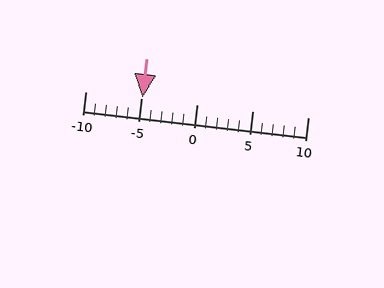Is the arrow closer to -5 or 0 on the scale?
The arrow is closer to -5.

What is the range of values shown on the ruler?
The ruler shows values from -10 to 10.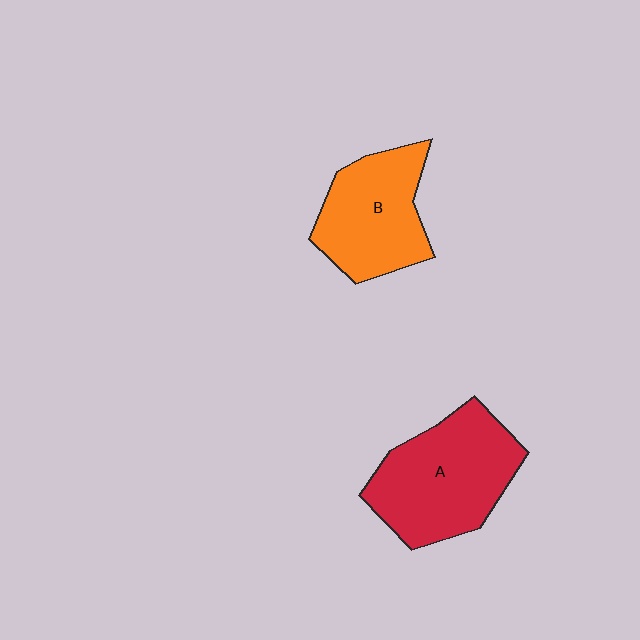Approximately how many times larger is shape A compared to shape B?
Approximately 1.3 times.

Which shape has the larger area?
Shape A (red).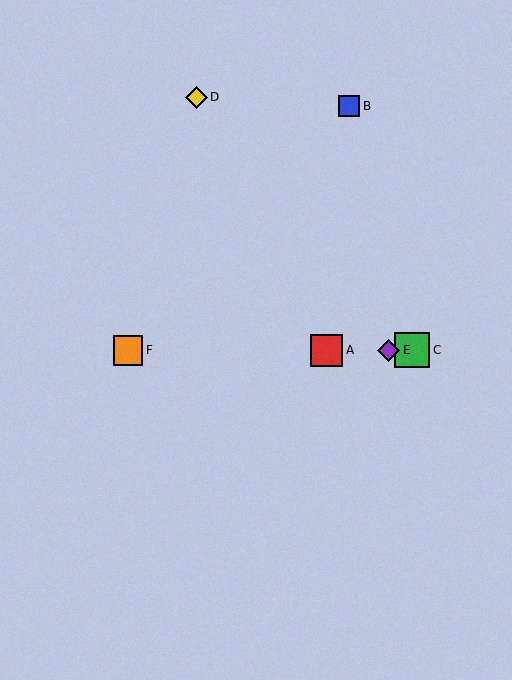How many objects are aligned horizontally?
4 objects (A, C, E, F) are aligned horizontally.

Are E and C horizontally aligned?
Yes, both are at y≈350.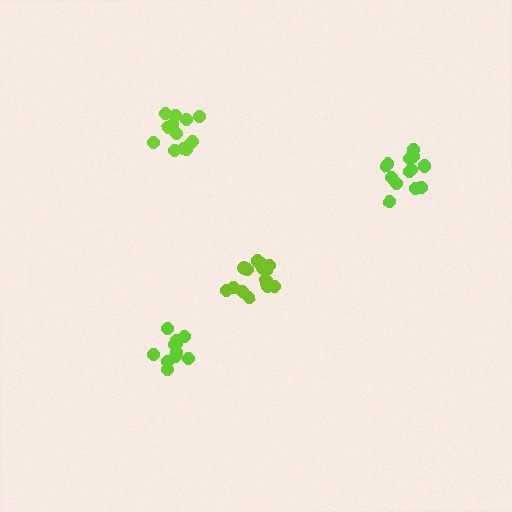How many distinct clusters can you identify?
There are 4 distinct clusters.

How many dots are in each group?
Group 1: 17 dots, Group 2: 13 dots, Group 3: 11 dots, Group 4: 13 dots (54 total).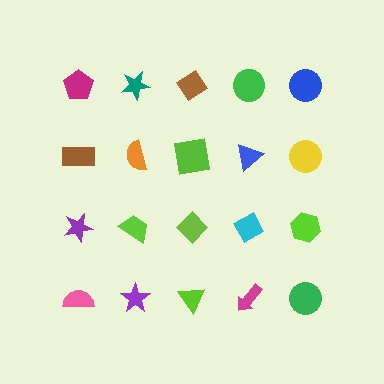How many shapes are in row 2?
5 shapes.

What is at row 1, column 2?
A teal star.